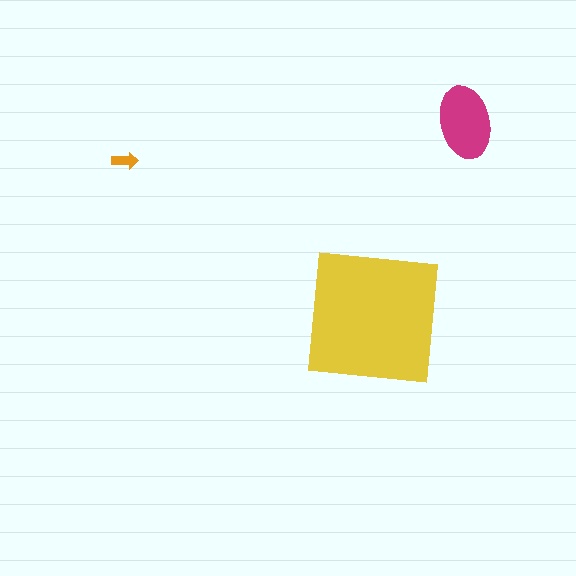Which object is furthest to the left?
The orange arrow is leftmost.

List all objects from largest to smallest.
The yellow square, the magenta ellipse, the orange arrow.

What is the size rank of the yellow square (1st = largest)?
1st.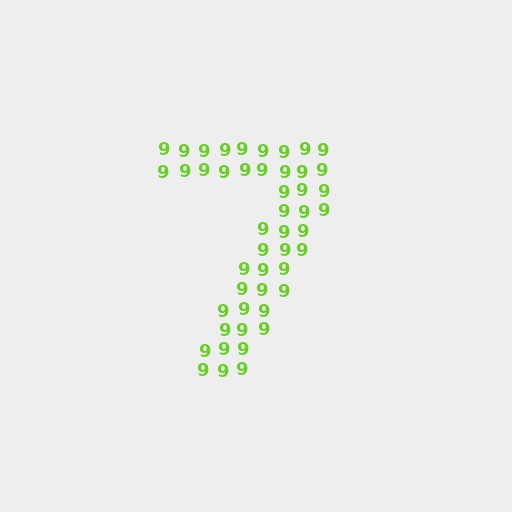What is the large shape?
The large shape is the digit 7.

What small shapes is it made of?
It is made of small digit 9's.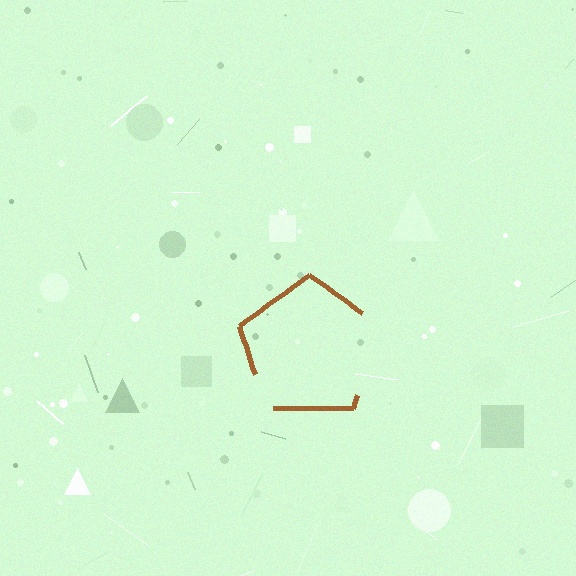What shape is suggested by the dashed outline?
The dashed outline suggests a pentagon.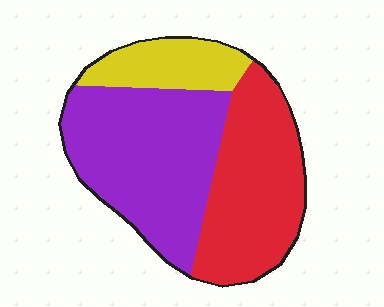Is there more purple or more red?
Purple.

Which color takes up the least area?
Yellow, at roughly 15%.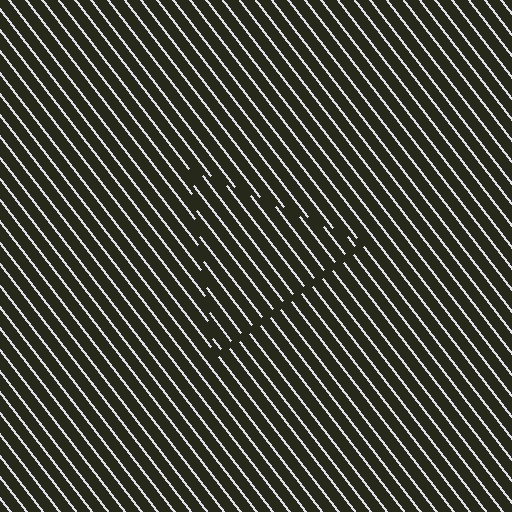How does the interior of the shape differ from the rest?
The interior of the shape contains the same grating, shifted by half a period — the contour is defined by the phase discontinuity where line-ends from the inner and outer gratings abut.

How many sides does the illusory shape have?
3 sides — the line-ends trace a triangle.